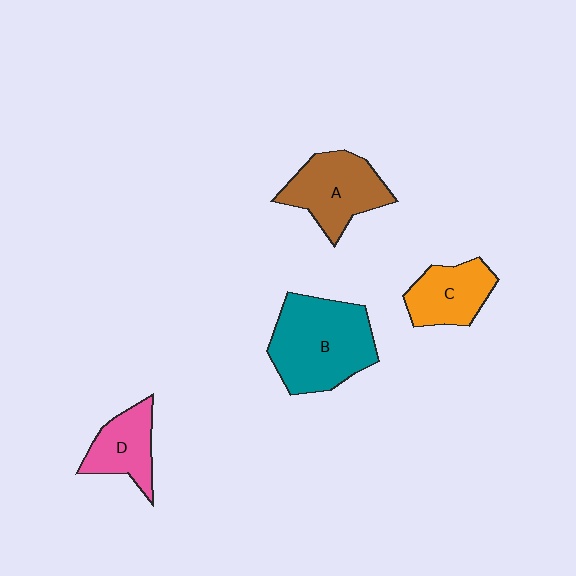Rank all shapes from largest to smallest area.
From largest to smallest: B (teal), A (brown), C (orange), D (pink).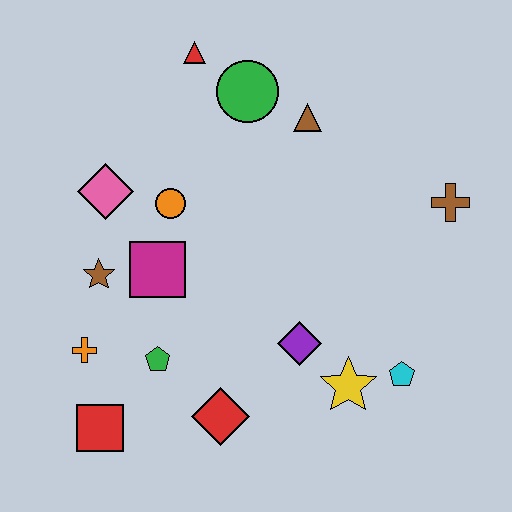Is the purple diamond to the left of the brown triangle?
Yes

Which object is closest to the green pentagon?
The orange cross is closest to the green pentagon.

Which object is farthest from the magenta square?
The brown cross is farthest from the magenta square.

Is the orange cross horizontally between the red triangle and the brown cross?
No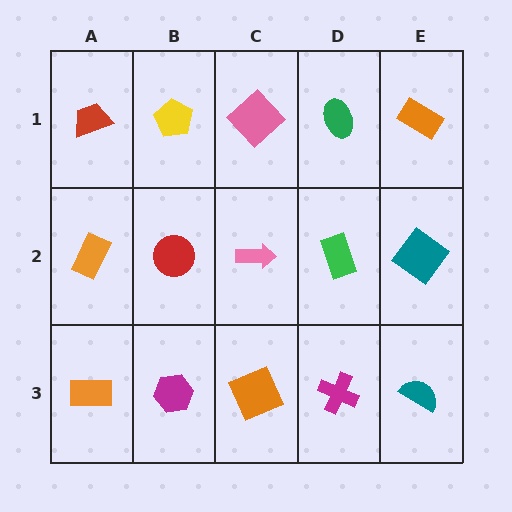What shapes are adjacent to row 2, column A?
A red trapezoid (row 1, column A), an orange rectangle (row 3, column A), a red circle (row 2, column B).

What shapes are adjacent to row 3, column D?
A green rectangle (row 2, column D), an orange square (row 3, column C), a teal semicircle (row 3, column E).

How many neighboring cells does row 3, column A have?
2.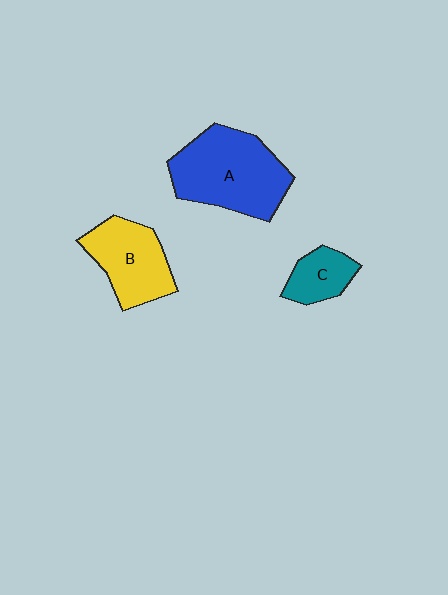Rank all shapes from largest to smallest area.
From largest to smallest: A (blue), B (yellow), C (teal).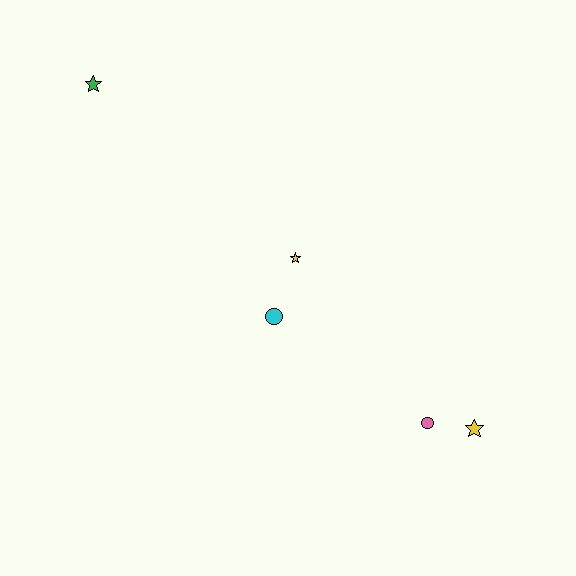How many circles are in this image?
There are 2 circles.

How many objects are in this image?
There are 5 objects.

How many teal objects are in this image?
There are no teal objects.